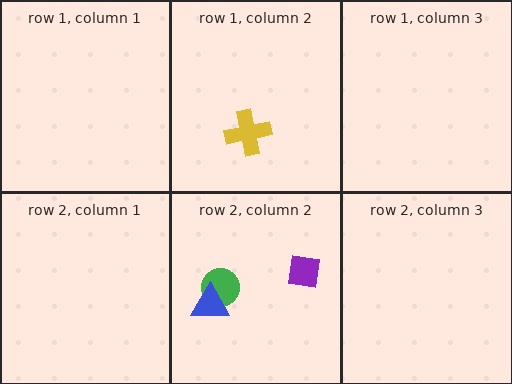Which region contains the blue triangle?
The row 2, column 2 region.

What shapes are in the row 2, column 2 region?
The green circle, the purple square, the blue triangle.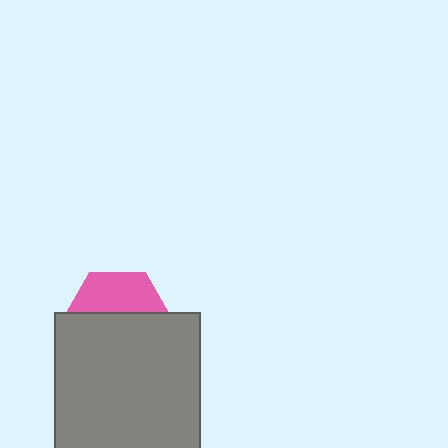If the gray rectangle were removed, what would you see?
You would see the complete pink hexagon.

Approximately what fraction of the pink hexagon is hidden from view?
Roughly 63% of the pink hexagon is hidden behind the gray rectangle.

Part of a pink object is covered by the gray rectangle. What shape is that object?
It is a hexagon.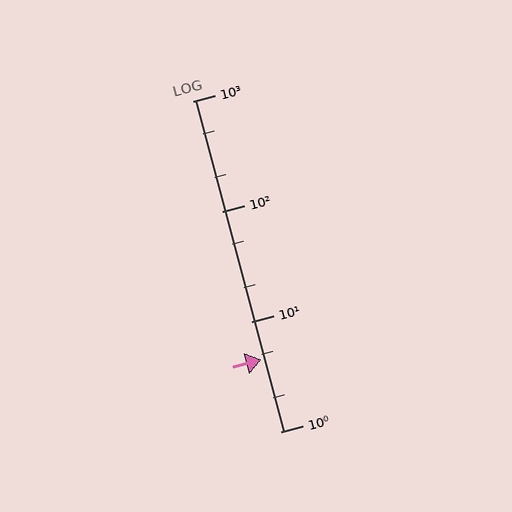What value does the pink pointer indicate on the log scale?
The pointer indicates approximately 4.5.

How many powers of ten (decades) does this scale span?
The scale spans 3 decades, from 1 to 1000.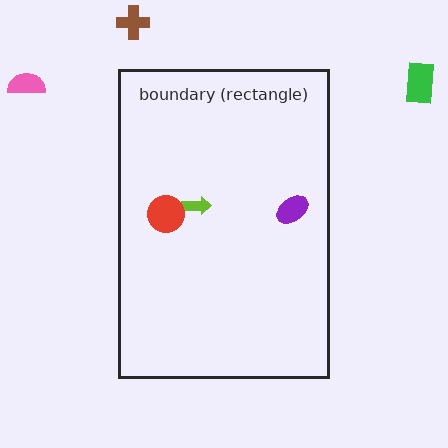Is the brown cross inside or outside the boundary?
Outside.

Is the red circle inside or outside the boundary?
Inside.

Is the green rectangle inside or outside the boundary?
Outside.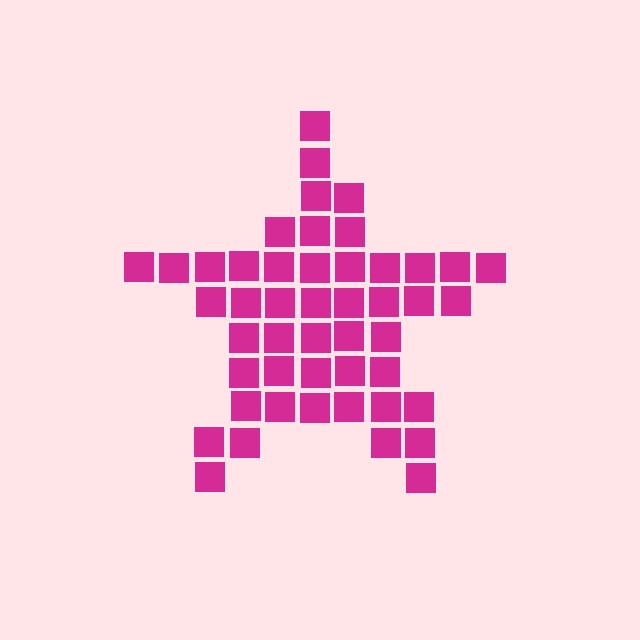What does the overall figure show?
The overall figure shows a star.